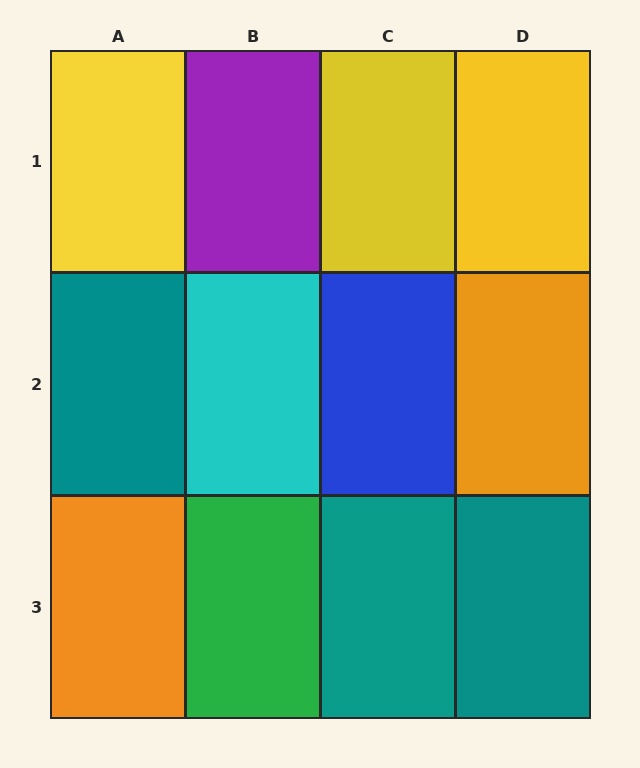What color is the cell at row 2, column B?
Cyan.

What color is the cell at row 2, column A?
Teal.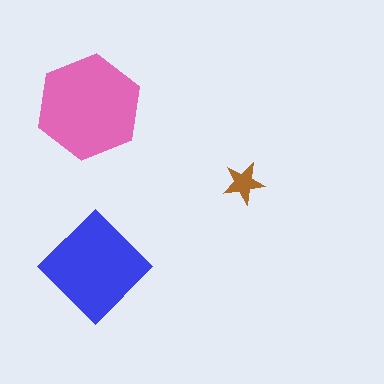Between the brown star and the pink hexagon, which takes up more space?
The pink hexagon.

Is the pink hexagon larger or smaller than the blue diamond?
Larger.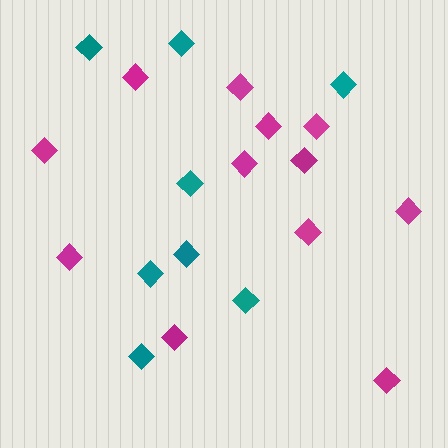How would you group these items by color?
There are 2 groups: one group of magenta diamonds (12) and one group of teal diamonds (8).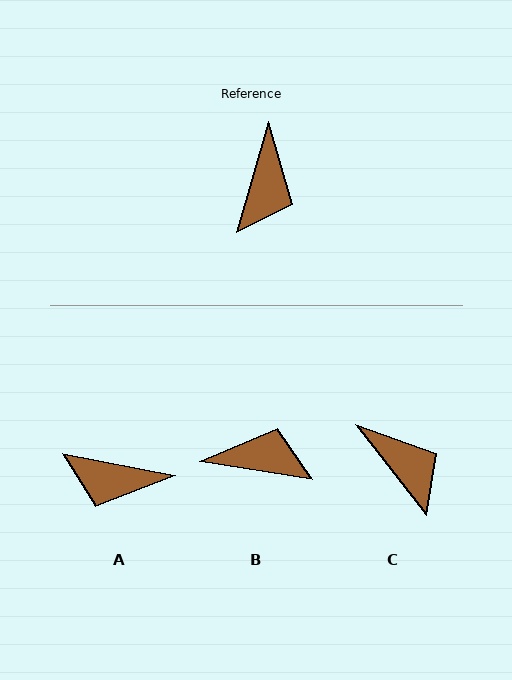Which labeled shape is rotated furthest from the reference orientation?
B, about 97 degrees away.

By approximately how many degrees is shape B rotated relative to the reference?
Approximately 97 degrees counter-clockwise.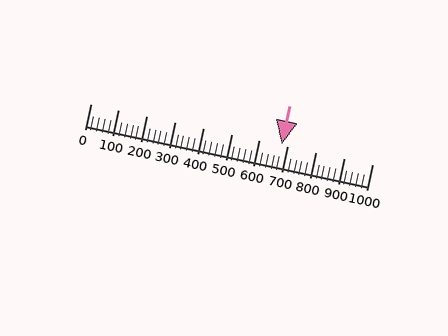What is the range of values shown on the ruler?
The ruler shows values from 0 to 1000.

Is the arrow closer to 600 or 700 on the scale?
The arrow is closer to 700.